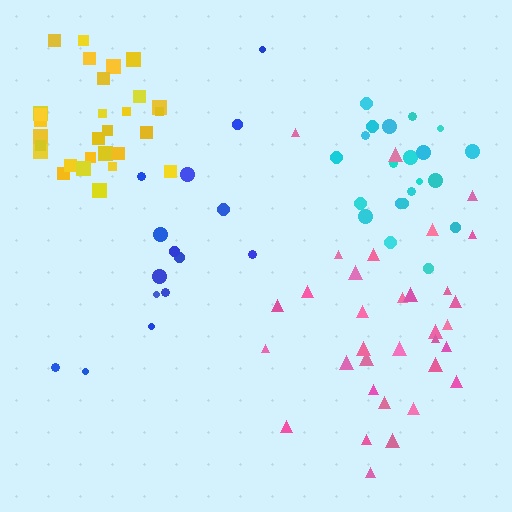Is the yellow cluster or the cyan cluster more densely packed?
Cyan.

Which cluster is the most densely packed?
Cyan.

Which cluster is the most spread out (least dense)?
Blue.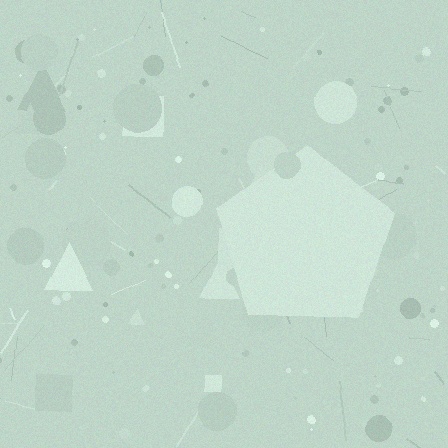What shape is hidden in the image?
A pentagon is hidden in the image.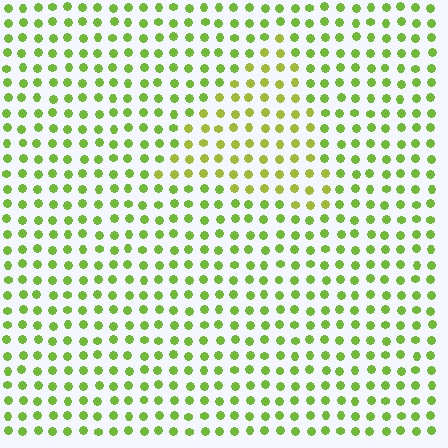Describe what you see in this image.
The image is filled with small lime elements in a uniform arrangement. A triangle-shaped region is visible where the elements are tinted to a slightly different hue, forming a subtle color boundary.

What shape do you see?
I see a triangle.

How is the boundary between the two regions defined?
The boundary is defined purely by a slight shift in hue (about 22 degrees). Spacing, size, and orientation are identical on both sides.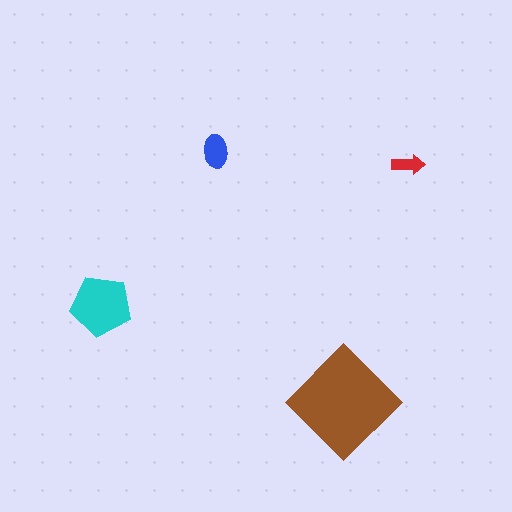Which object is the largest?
The brown diamond.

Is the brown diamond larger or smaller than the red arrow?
Larger.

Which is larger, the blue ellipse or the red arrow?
The blue ellipse.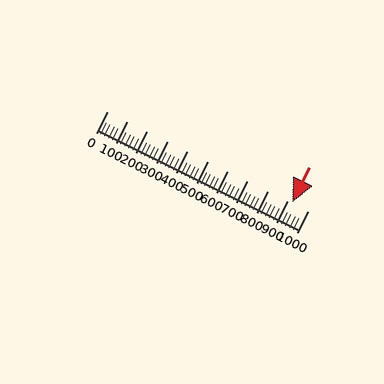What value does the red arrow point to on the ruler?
The red arrow points to approximately 920.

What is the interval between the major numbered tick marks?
The major tick marks are spaced 100 units apart.